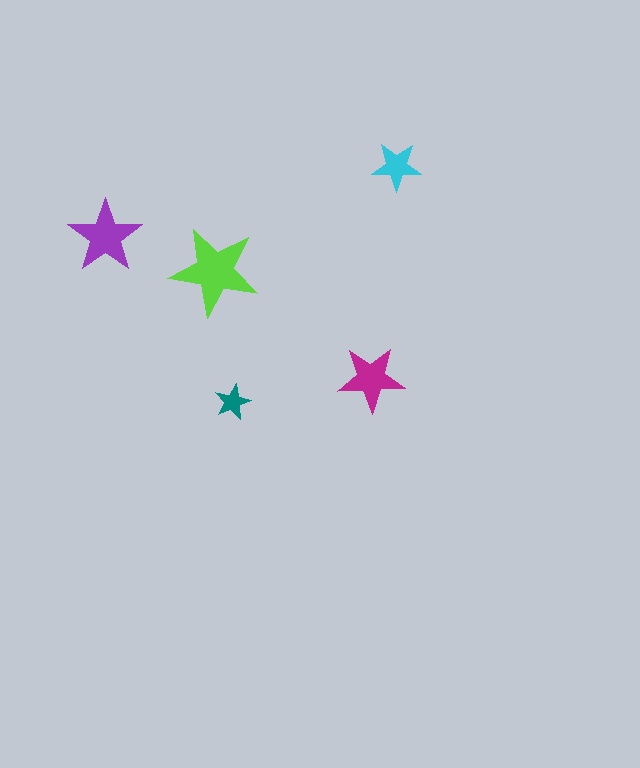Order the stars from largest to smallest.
the lime one, the purple one, the magenta one, the cyan one, the teal one.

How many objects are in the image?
There are 5 objects in the image.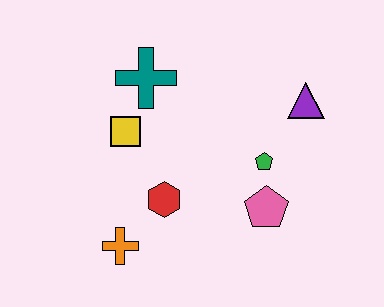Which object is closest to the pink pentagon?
The green pentagon is closest to the pink pentagon.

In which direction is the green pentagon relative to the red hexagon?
The green pentagon is to the right of the red hexagon.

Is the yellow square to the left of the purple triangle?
Yes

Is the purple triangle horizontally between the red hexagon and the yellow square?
No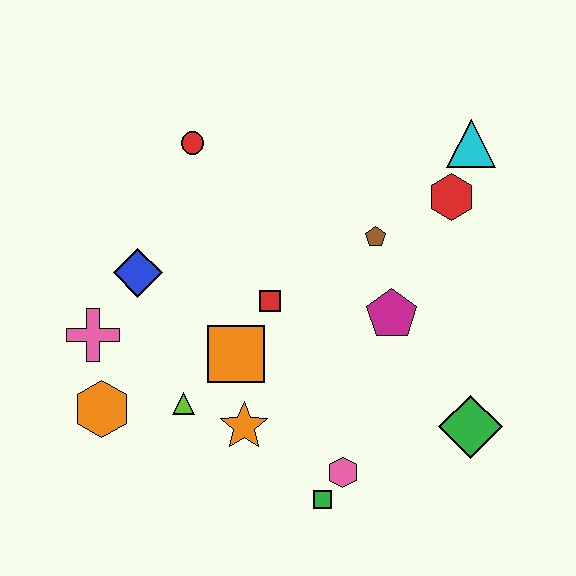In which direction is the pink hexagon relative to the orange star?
The pink hexagon is to the right of the orange star.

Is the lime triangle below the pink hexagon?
No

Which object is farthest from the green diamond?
The red circle is farthest from the green diamond.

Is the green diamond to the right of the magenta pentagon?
Yes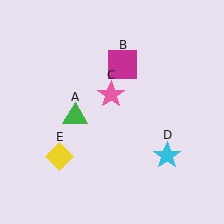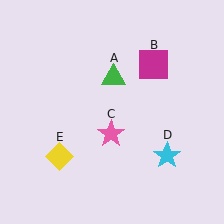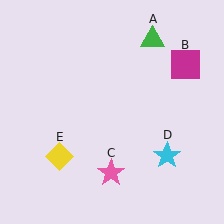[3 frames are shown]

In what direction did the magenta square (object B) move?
The magenta square (object B) moved right.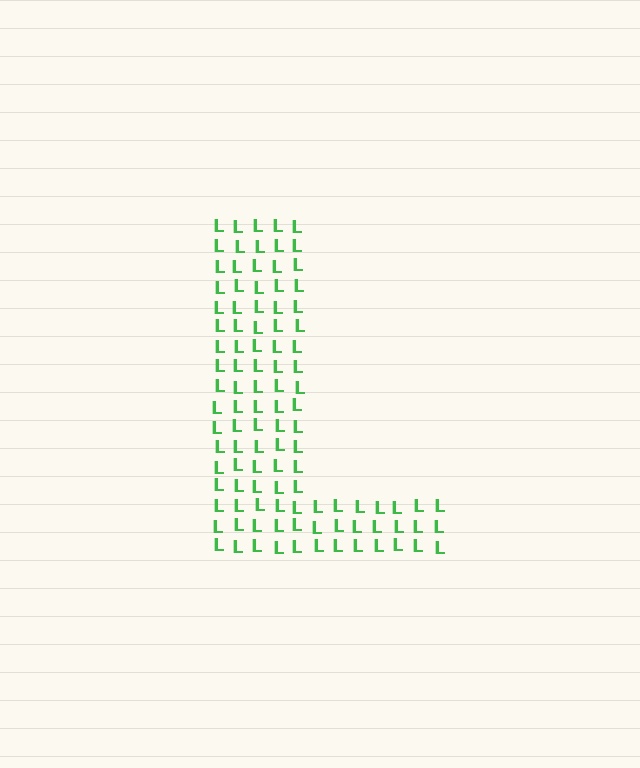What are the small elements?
The small elements are letter L's.